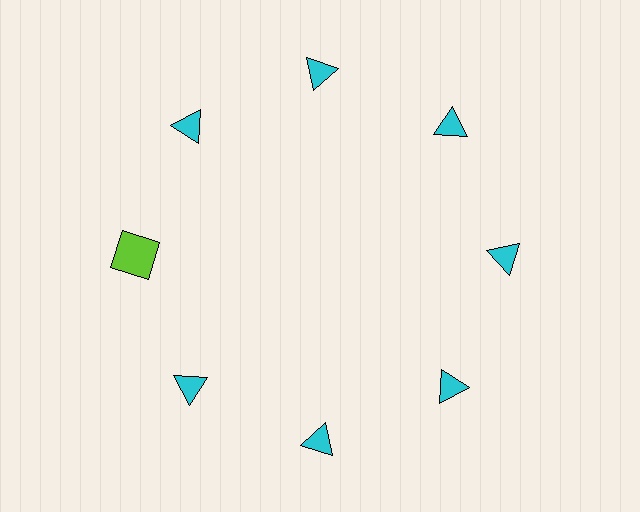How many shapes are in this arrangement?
There are 8 shapes arranged in a ring pattern.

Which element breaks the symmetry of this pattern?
The lime square at roughly the 9 o'clock position breaks the symmetry. All other shapes are cyan triangles.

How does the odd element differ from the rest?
It differs in both color (lime instead of cyan) and shape (square instead of triangle).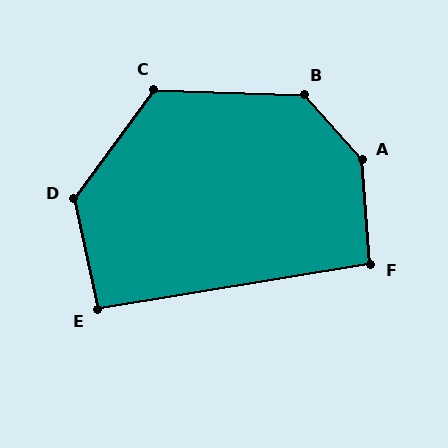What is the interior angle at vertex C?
Approximately 124 degrees (obtuse).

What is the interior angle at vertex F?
Approximately 94 degrees (approximately right).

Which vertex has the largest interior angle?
A, at approximately 143 degrees.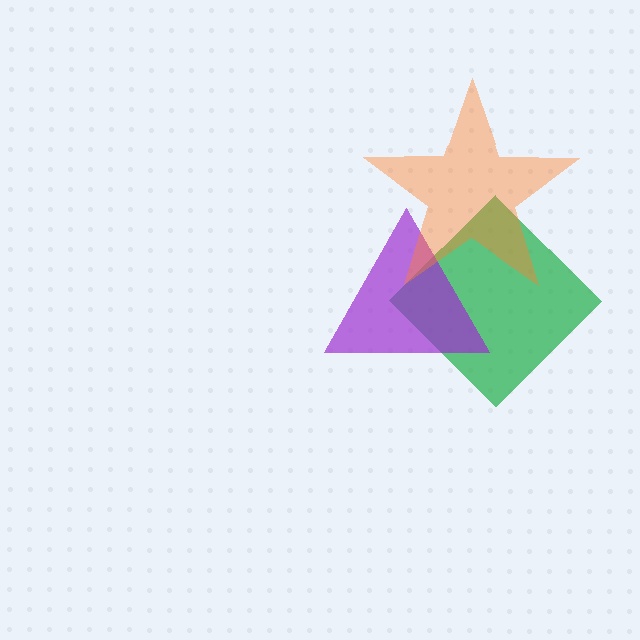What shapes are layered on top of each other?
The layered shapes are: a green diamond, a purple triangle, an orange star.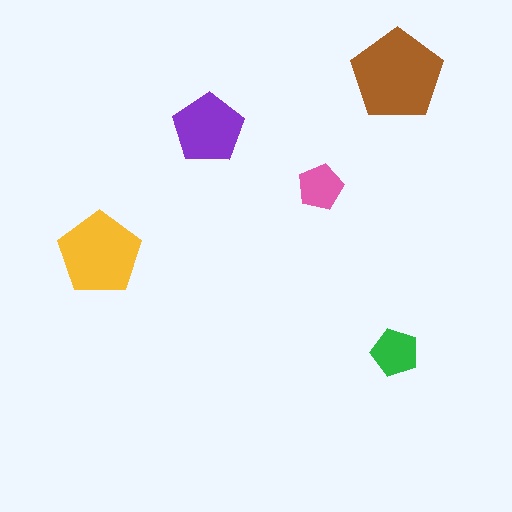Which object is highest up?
The brown pentagon is topmost.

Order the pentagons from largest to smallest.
the brown one, the yellow one, the purple one, the green one, the pink one.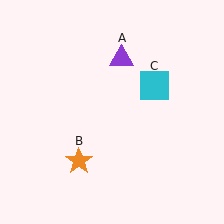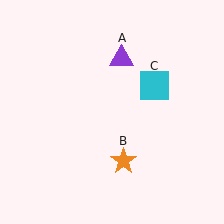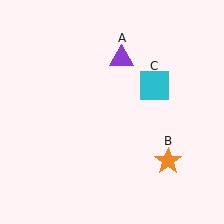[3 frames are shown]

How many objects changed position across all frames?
1 object changed position: orange star (object B).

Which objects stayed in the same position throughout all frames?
Purple triangle (object A) and cyan square (object C) remained stationary.